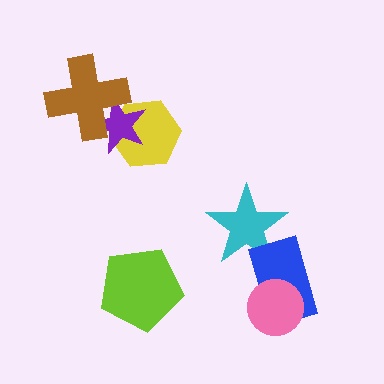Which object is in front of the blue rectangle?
The pink circle is in front of the blue rectangle.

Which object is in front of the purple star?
The brown cross is in front of the purple star.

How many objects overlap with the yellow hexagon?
2 objects overlap with the yellow hexagon.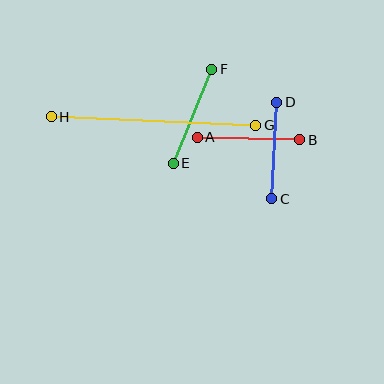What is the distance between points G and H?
The distance is approximately 205 pixels.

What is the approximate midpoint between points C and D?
The midpoint is at approximately (274, 150) pixels.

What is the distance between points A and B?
The distance is approximately 103 pixels.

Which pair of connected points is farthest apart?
Points G and H are farthest apart.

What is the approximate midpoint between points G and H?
The midpoint is at approximately (154, 121) pixels.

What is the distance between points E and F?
The distance is approximately 102 pixels.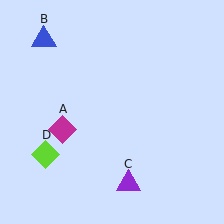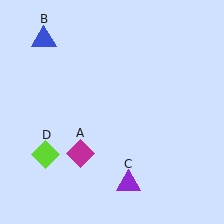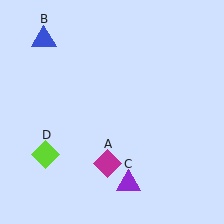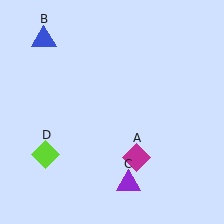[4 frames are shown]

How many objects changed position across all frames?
1 object changed position: magenta diamond (object A).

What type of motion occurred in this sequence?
The magenta diamond (object A) rotated counterclockwise around the center of the scene.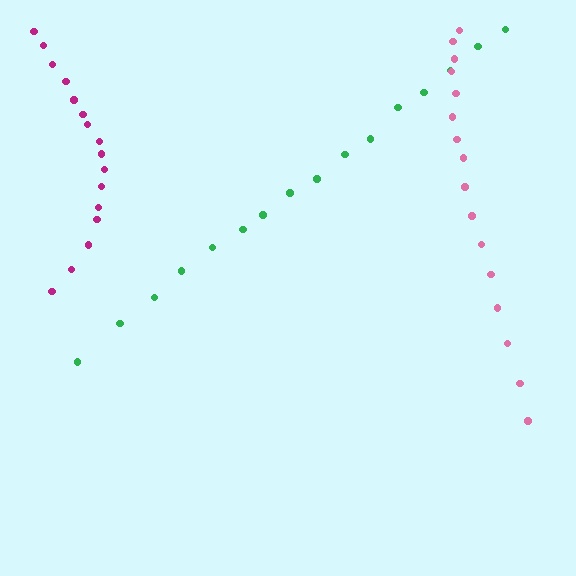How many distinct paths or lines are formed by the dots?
There are 3 distinct paths.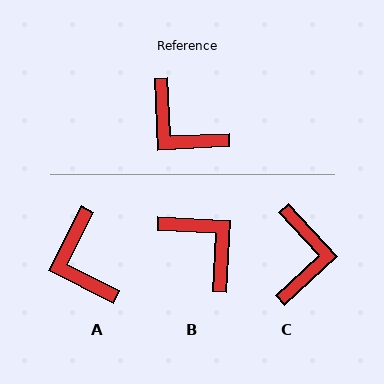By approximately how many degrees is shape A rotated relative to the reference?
Approximately 29 degrees clockwise.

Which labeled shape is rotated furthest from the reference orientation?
B, about 174 degrees away.